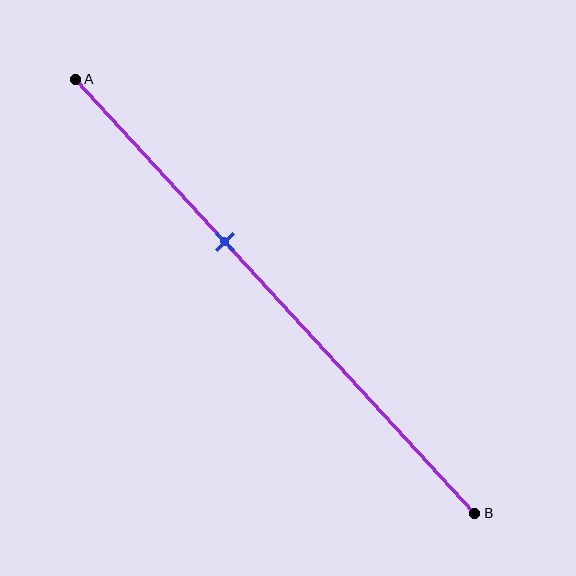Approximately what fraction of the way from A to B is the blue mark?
The blue mark is approximately 35% of the way from A to B.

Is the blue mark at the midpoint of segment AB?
No, the mark is at about 35% from A, not at the 50% midpoint.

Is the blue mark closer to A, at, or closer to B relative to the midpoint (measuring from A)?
The blue mark is closer to point A than the midpoint of segment AB.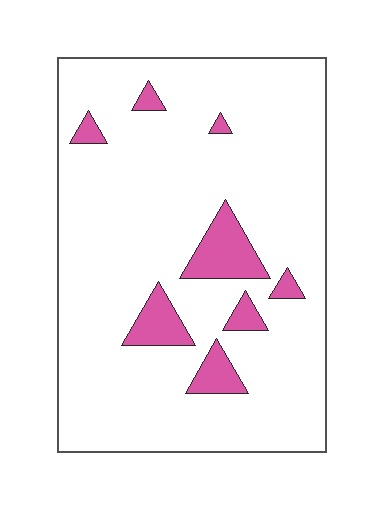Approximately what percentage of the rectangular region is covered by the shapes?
Approximately 10%.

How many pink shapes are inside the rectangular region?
8.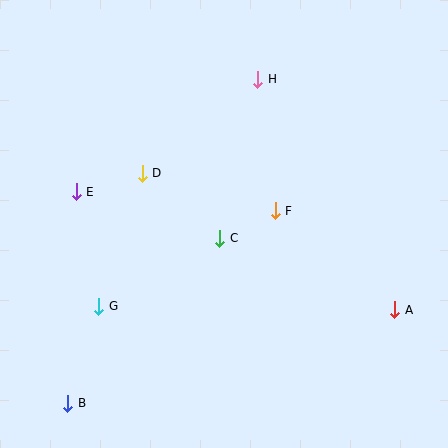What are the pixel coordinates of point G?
Point G is at (99, 306).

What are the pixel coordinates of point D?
Point D is at (142, 174).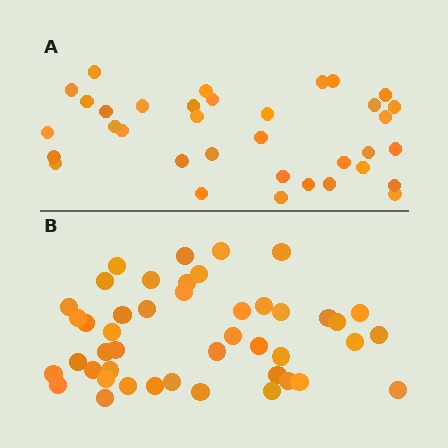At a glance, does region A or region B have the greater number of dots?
Region B (the bottom region) has more dots.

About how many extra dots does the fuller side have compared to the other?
Region B has roughly 10 or so more dots than region A.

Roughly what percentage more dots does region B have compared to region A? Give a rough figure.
About 30% more.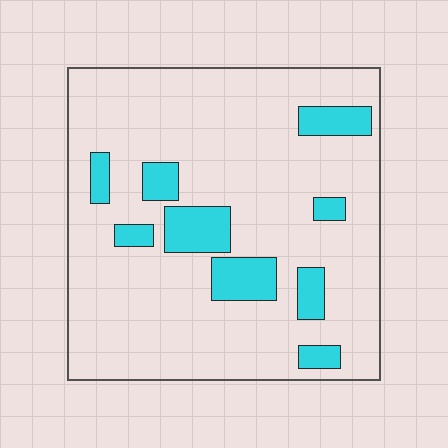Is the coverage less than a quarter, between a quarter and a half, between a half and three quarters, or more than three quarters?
Less than a quarter.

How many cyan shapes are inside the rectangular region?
9.